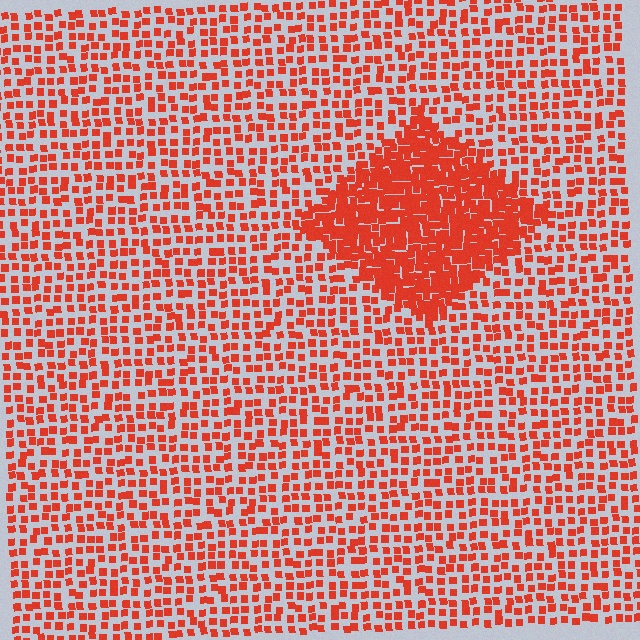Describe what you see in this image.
The image contains small red elements arranged at two different densities. A diamond-shaped region is visible where the elements are more densely packed than the surrounding area.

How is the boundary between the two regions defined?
The boundary is defined by a change in element density (approximately 2.4x ratio). All elements are the same color, size, and shape.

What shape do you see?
I see a diamond.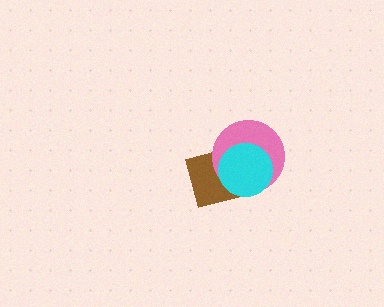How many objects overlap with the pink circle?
2 objects overlap with the pink circle.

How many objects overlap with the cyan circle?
2 objects overlap with the cyan circle.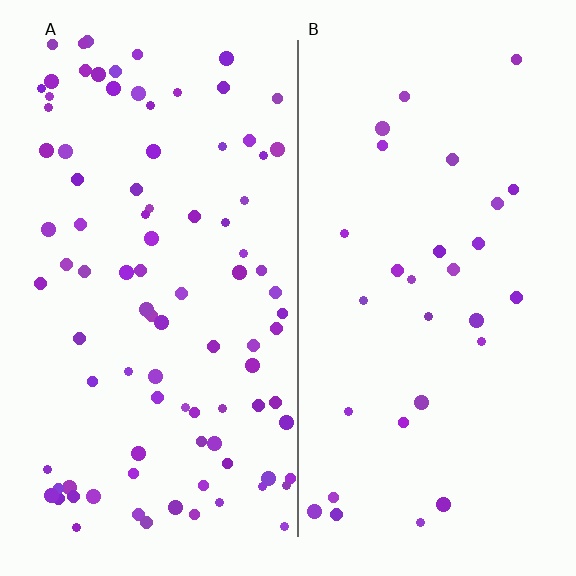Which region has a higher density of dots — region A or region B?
A (the left).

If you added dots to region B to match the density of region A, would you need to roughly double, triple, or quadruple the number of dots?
Approximately triple.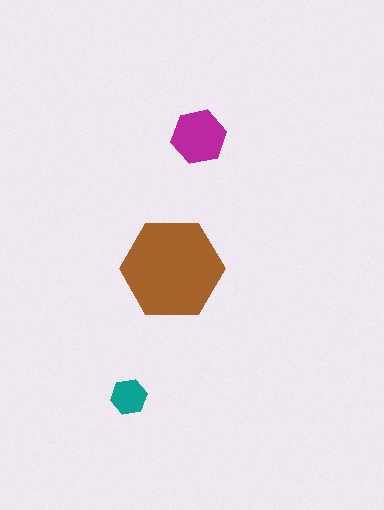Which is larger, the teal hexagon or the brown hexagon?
The brown one.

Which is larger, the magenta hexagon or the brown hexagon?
The brown one.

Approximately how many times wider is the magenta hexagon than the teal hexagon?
About 1.5 times wider.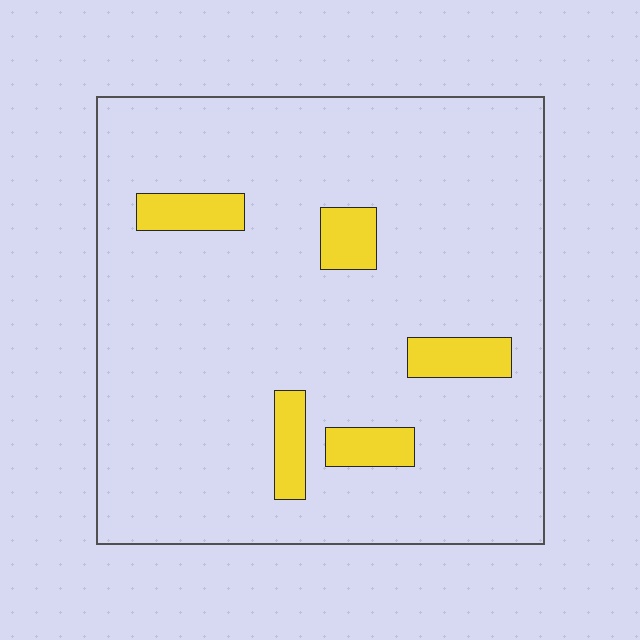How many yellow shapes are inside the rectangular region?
5.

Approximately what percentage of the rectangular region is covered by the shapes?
Approximately 10%.